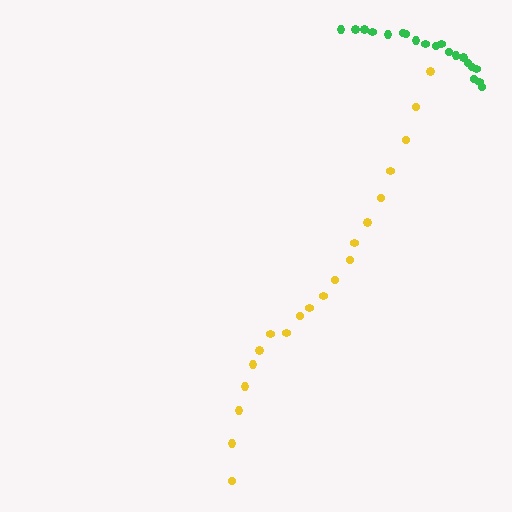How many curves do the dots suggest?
There are 2 distinct paths.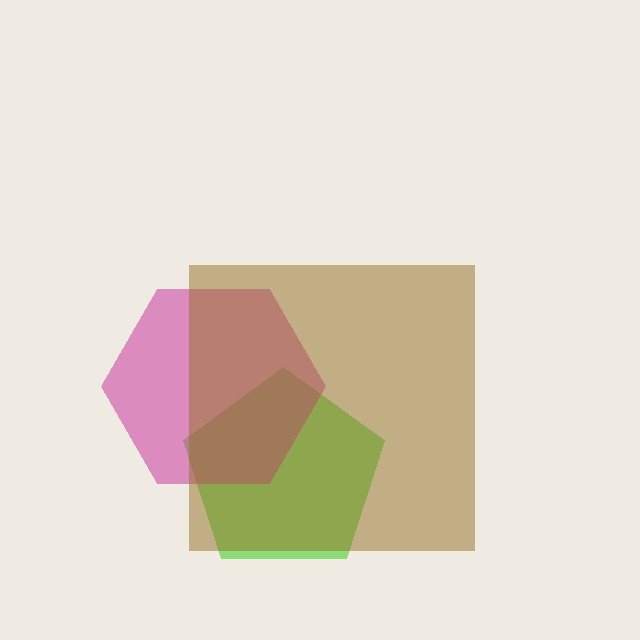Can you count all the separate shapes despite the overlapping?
Yes, there are 3 separate shapes.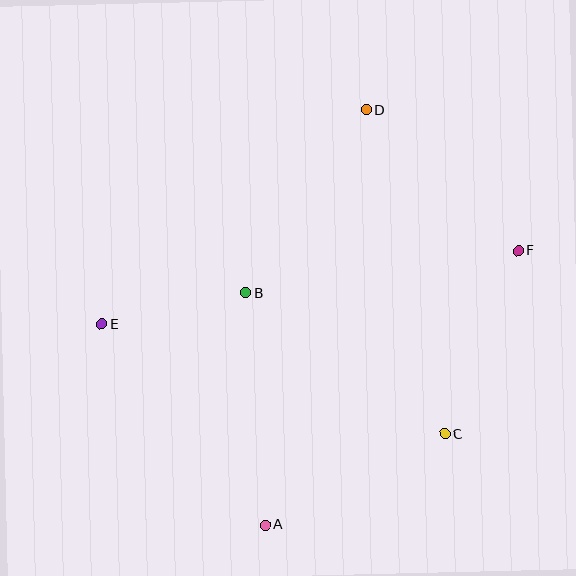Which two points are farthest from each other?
Points A and D are farthest from each other.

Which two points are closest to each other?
Points B and E are closest to each other.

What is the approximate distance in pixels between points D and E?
The distance between D and E is approximately 340 pixels.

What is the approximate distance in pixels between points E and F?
The distance between E and F is approximately 423 pixels.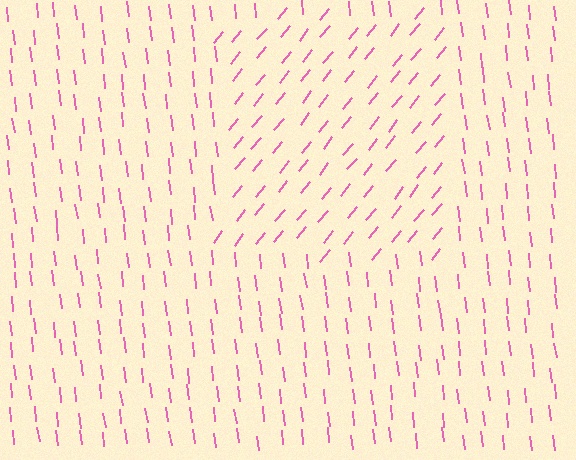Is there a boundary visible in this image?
Yes, there is a texture boundary formed by a change in line orientation.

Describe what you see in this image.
The image is filled with small pink line segments. A rectangle region in the image has lines oriented differently from the surrounding lines, creating a visible texture boundary.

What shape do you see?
I see a rectangle.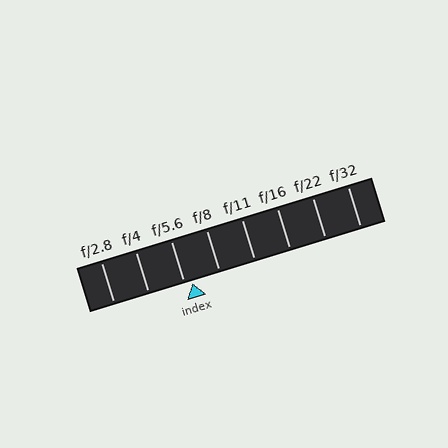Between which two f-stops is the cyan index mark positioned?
The index mark is between f/5.6 and f/8.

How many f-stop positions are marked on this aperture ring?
There are 8 f-stop positions marked.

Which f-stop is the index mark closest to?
The index mark is closest to f/5.6.